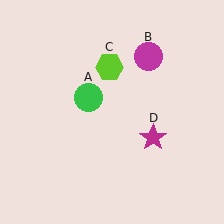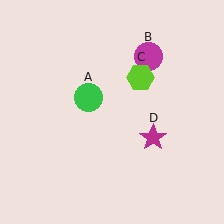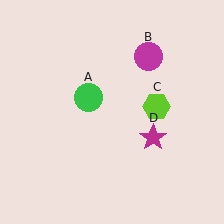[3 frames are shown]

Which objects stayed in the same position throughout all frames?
Green circle (object A) and magenta circle (object B) and magenta star (object D) remained stationary.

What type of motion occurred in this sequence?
The lime hexagon (object C) rotated clockwise around the center of the scene.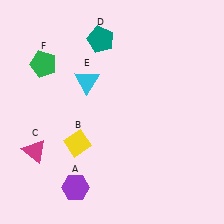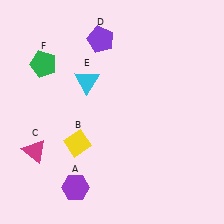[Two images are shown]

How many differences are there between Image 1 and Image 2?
There is 1 difference between the two images.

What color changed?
The pentagon (D) changed from teal in Image 1 to purple in Image 2.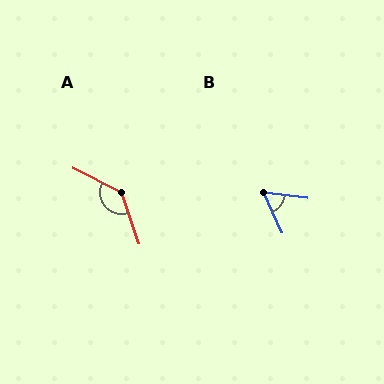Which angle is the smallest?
B, at approximately 59 degrees.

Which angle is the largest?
A, at approximately 135 degrees.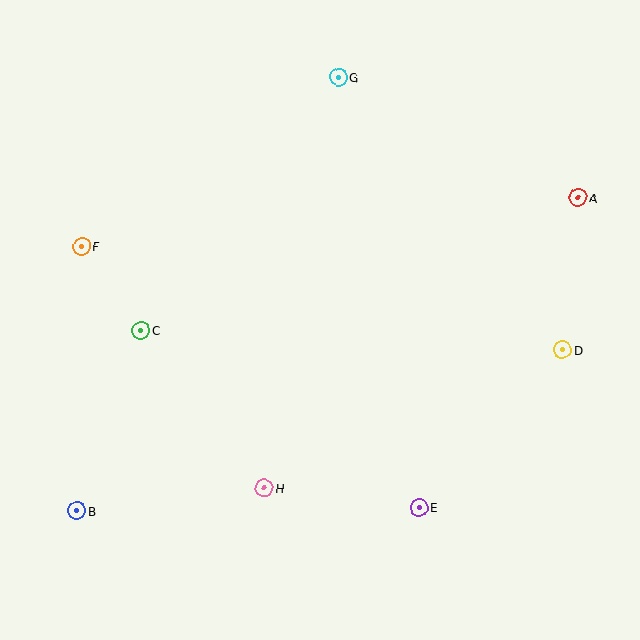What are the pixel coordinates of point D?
Point D is at (563, 350).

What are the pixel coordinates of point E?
Point E is at (419, 508).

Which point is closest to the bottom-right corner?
Point E is closest to the bottom-right corner.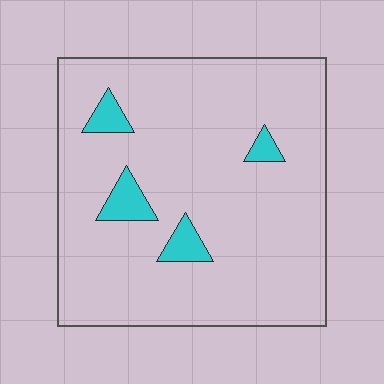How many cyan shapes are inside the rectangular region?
4.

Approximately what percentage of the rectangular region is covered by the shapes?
Approximately 5%.